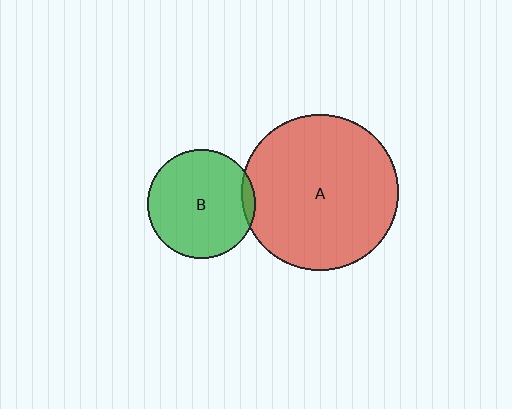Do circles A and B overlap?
Yes.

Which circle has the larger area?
Circle A (red).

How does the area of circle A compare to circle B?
Approximately 2.1 times.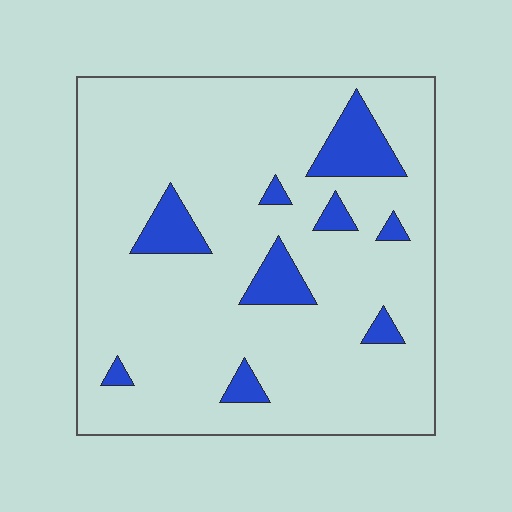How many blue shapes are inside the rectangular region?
9.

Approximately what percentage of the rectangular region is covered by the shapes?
Approximately 10%.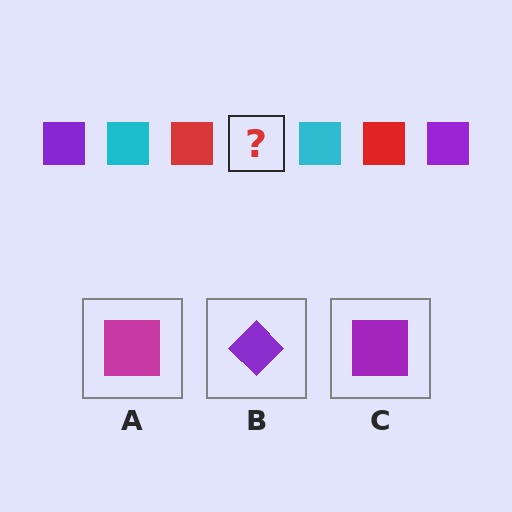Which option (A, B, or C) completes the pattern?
C.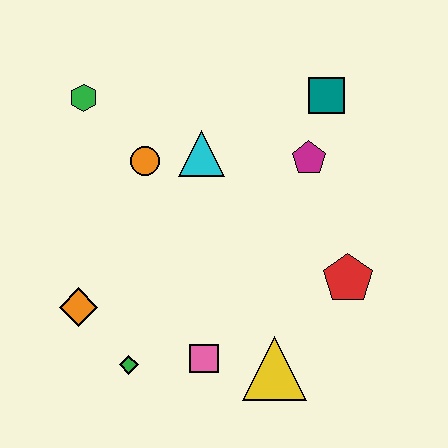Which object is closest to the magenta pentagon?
The teal square is closest to the magenta pentagon.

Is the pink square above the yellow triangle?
Yes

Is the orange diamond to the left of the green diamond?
Yes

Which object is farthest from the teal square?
The green diamond is farthest from the teal square.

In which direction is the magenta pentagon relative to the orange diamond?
The magenta pentagon is to the right of the orange diamond.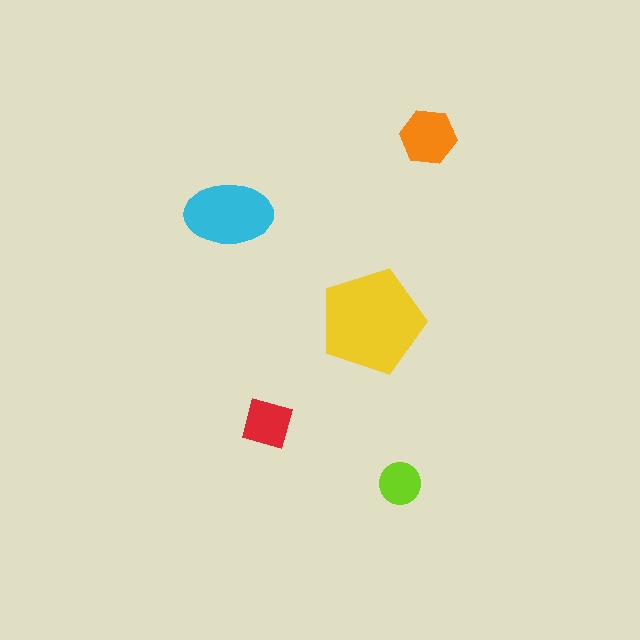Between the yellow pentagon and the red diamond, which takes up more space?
The yellow pentagon.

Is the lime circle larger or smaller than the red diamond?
Smaller.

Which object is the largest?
The yellow pentagon.